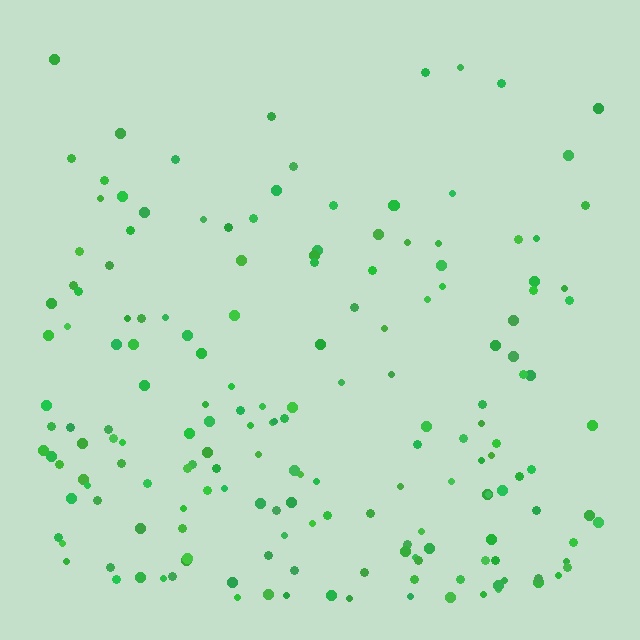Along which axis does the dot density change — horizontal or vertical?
Vertical.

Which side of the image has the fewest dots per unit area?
The top.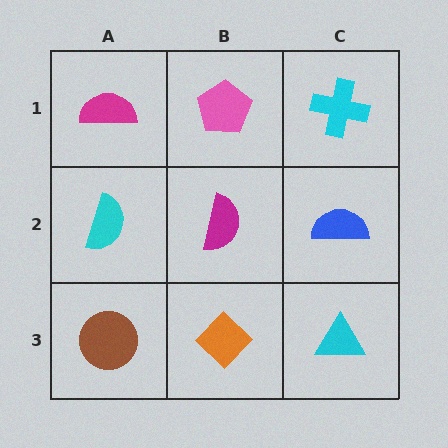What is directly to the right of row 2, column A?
A magenta semicircle.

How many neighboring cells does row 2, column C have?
3.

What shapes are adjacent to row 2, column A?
A magenta semicircle (row 1, column A), a brown circle (row 3, column A), a magenta semicircle (row 2, column B).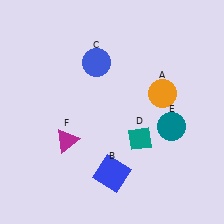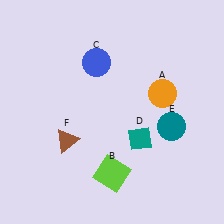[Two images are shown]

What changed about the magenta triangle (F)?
In Image 1, F is magenta. In Image 2, it changed to brown.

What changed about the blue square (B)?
In Image 1, B is blue. In Image 2, it changed to lime.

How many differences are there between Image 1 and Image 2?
There are 2 differences between the two images.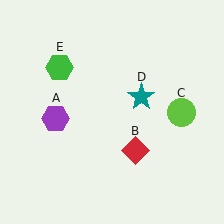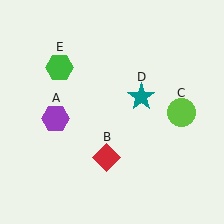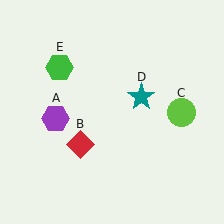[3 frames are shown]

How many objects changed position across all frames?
1 object changed position: red diamond (object B).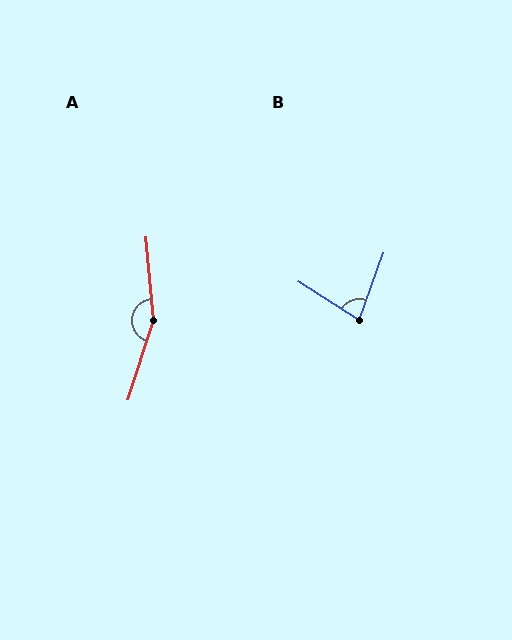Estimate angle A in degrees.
Approximately 157 degrees.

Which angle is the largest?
A, at approximately 157 degrees.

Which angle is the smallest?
B, at approximately 77 degrees.